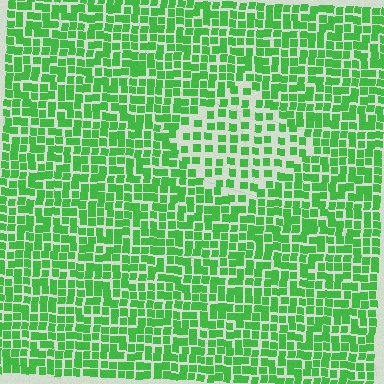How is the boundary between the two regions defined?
The boundary is defined by a change in element density (approximately 1.8x ratio). All elements are the same color, size, and shape.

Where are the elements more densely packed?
The elements are more densely packed outside the diamond boundary.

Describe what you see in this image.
The image contains small green elements arranged at two different densities. A diamond-shaped region is visible where the elements are less densely packed than the surrounding area.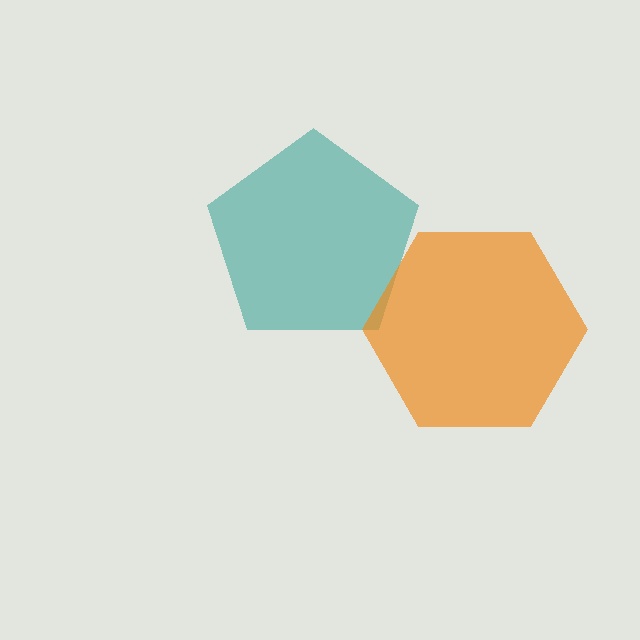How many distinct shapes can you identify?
There are 2 distinct shapes: a teal pentagon, an orange hexagon.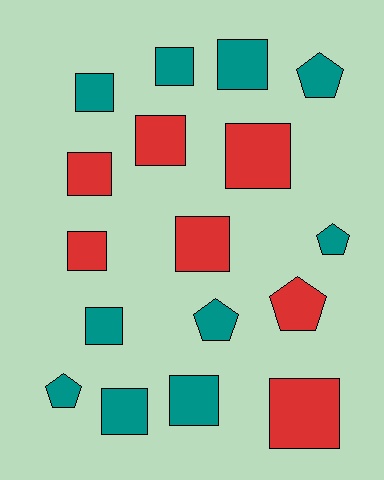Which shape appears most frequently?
Square, with 12 objects.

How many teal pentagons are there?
There are 4 teal pentagons.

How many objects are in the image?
There are 17 objects.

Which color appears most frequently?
Teal, with 10 objects.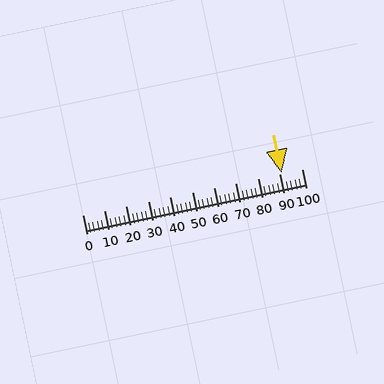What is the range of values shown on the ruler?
The ruler shows values from 0 to 100.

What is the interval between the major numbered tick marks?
The major tick marks are spaced 10 units apart.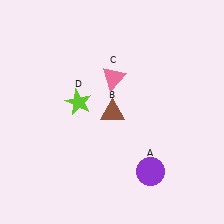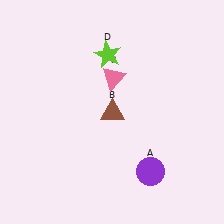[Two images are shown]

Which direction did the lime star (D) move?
The lime star (D) moved up.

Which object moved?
The lime star (D) moved up.